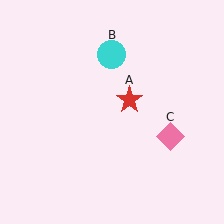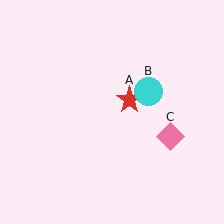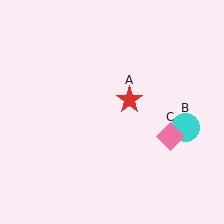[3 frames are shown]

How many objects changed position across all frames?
1 object changed position: cyan circle (object B).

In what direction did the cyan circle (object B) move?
The cyan circle (object B) moved down and to the right.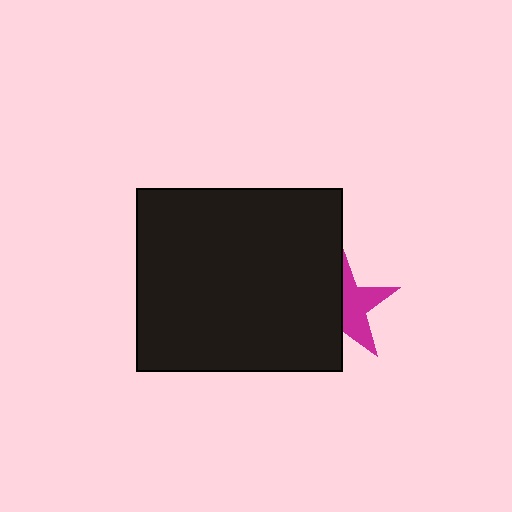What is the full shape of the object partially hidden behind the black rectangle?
The partially hidden object is a magenta star.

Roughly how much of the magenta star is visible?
About half of it is visible (roughly 47%).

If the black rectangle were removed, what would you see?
You would see the complete magenta star.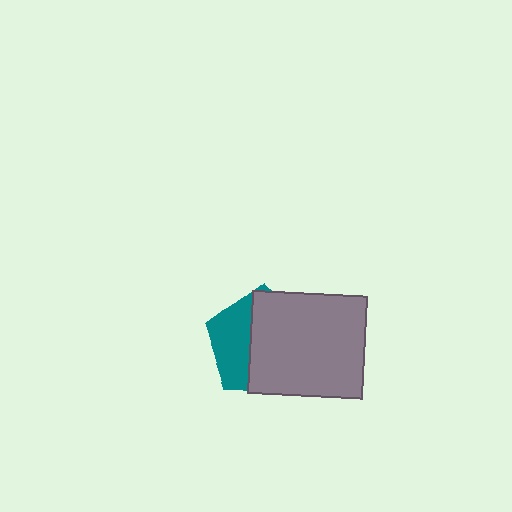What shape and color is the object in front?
The object in front is a gray rectangle.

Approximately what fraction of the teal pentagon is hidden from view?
Roughly 64% of the teal pentagon is hidden behind the gray rectangle.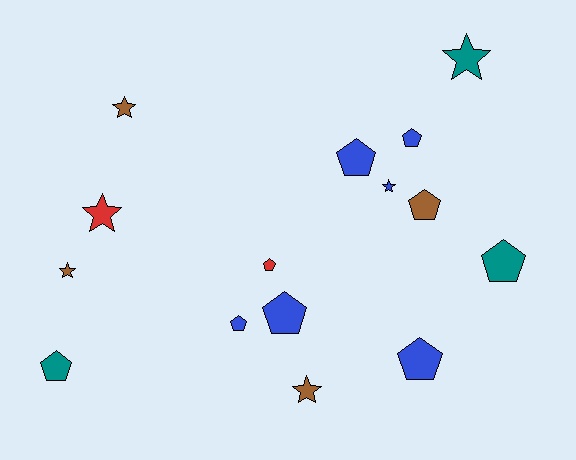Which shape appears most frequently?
Pentagon, with 9 objects.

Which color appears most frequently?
Blue, with 6 objects.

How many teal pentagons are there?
There are 2 teal pentagons.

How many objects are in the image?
There are 15 objects.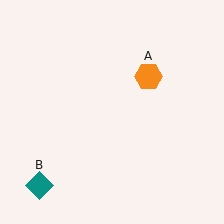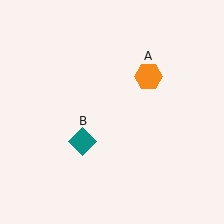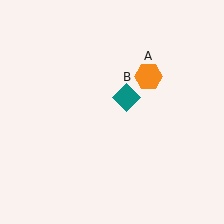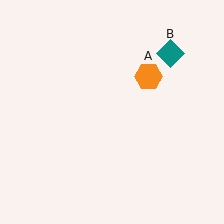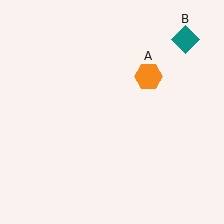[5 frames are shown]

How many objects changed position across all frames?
1 object changed position: teal diamond (object B).